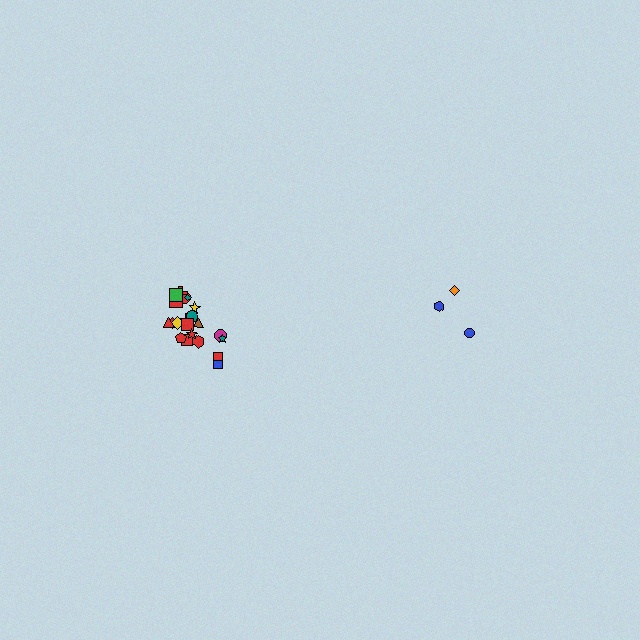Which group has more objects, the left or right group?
The left group.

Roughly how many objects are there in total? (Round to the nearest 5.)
Roughly 25 objects in total.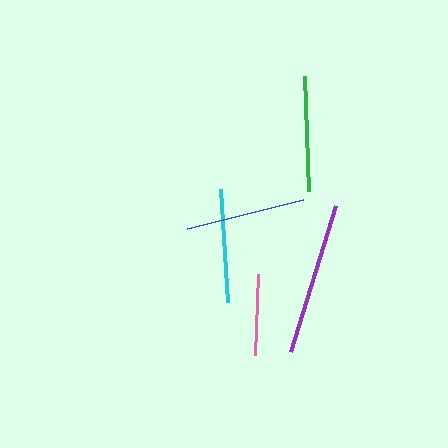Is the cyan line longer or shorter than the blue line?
The blue line is longer than the cyan line.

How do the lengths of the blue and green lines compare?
The blue and green lines are approximately the same length.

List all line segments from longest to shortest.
From longest to shortest: purple, blue, green, cyan, pink.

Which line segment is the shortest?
The pink line is the shortest at approximately 80 pixels.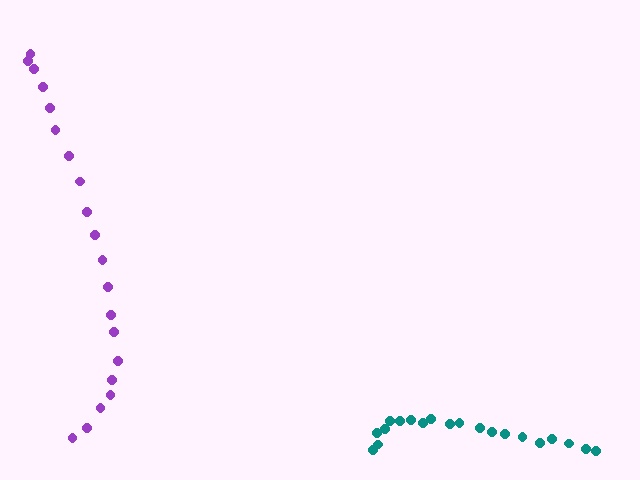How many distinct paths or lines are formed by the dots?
There are 2 distinct paths.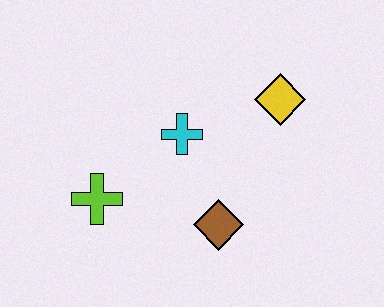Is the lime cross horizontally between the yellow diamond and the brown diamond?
No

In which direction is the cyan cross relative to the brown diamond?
The cyan cross is above the brown diamond.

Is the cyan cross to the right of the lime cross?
Yes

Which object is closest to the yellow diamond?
The cyan cross is closest to the yellow diamond.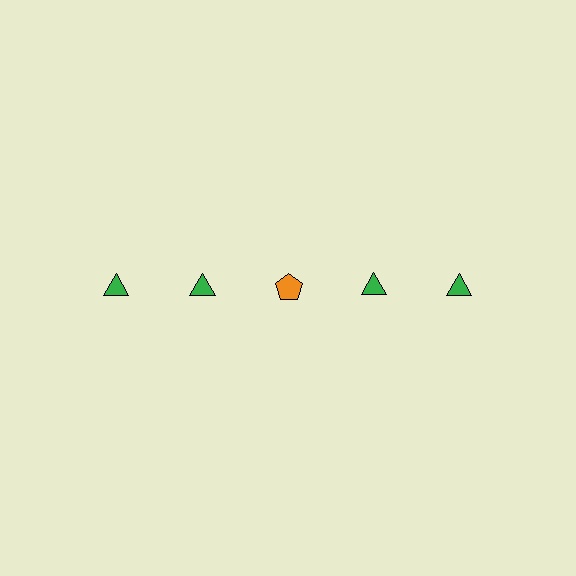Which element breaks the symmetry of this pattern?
The orange pentagon in the top row, center column breaks the symmetry. All other shapes are green triangles.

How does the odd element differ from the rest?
It differs in both color (orange instead of green) and shape (pentagon instead of triangle).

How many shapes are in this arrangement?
There are 5 shapes arranged in a grid pattern.